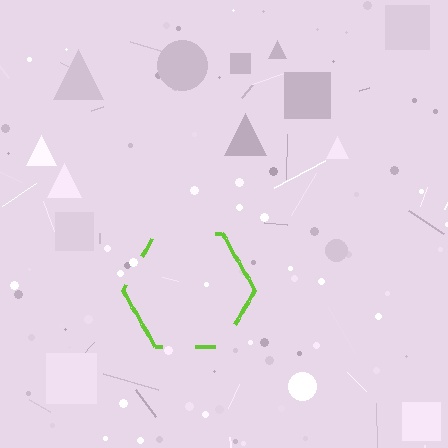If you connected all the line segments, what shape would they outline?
They would outline a hexagon.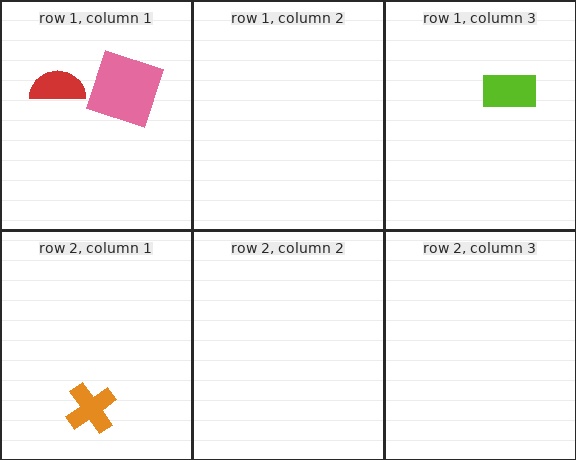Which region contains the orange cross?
The row 2, column 1 region.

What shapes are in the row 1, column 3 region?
The lime rectangle.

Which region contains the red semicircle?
The row 1, column 1 region.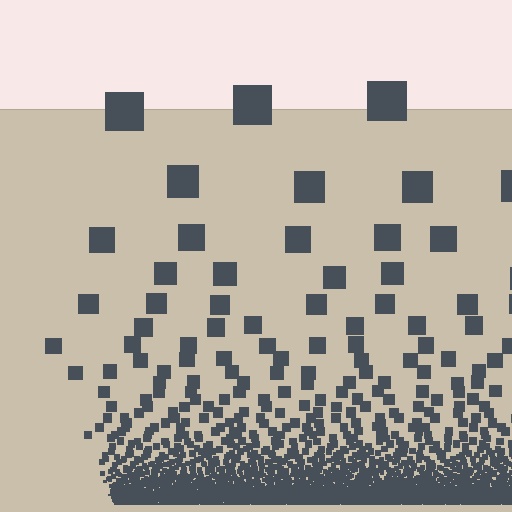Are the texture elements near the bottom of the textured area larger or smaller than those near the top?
Smaller. The gradient is inverted — elements near the bottom are smaller and denser.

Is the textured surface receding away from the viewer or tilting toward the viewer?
The surface appears to tilt toward the viewer. Texture elements get larger and sparser toward the top.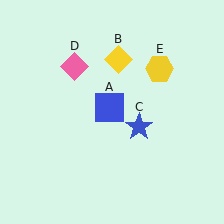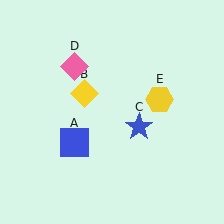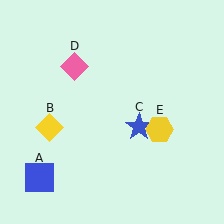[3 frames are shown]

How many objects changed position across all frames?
3 objects changed position: blue square (object A), yellow diamond (object B), yellow hexagon (object E).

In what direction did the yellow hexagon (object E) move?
The yellow hexagon (object E) moved down.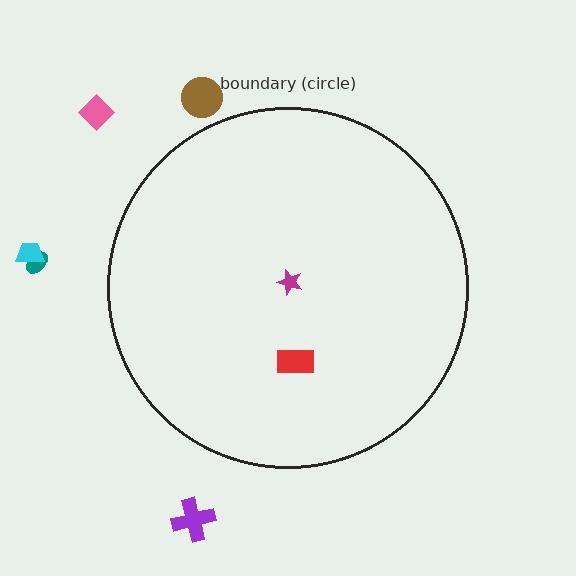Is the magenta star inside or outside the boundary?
Inside.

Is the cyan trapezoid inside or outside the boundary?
Outside.